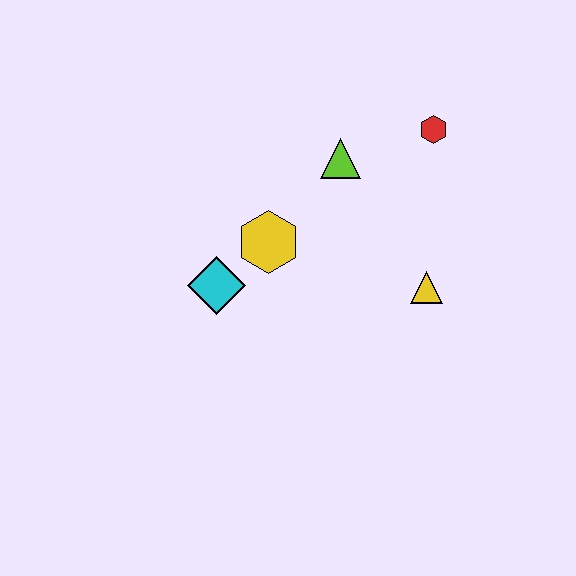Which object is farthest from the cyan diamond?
The red hexagon is farthest from the cyan diamond.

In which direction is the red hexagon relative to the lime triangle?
The red hexagon is to the right of the lime triangle.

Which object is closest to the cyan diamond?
The yellow hexagon is closest to the cyan diamond.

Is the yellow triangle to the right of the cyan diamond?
Yes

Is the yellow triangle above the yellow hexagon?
No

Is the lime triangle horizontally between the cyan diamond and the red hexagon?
Yes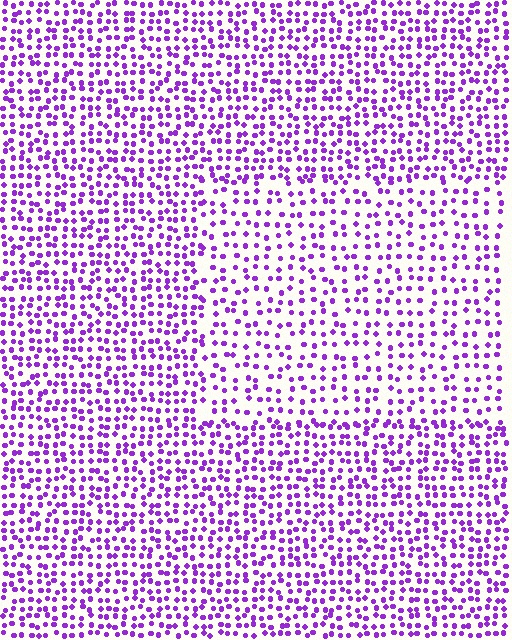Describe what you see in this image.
The image contains small purple elements arranged at two different densities. A rectangle-shaped region is visible where the elements are less densely packed than the surrounding area.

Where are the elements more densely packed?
The elements are more densely packed outside the rectangle boundary.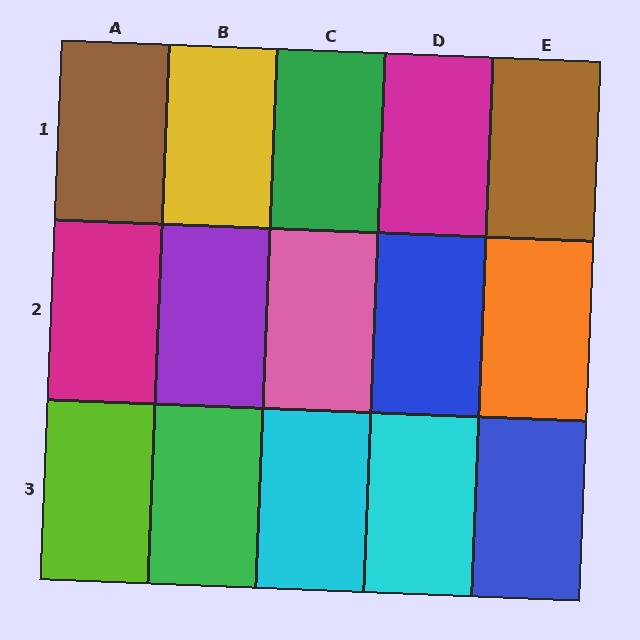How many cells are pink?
1 cell is pink.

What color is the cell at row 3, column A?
Lime.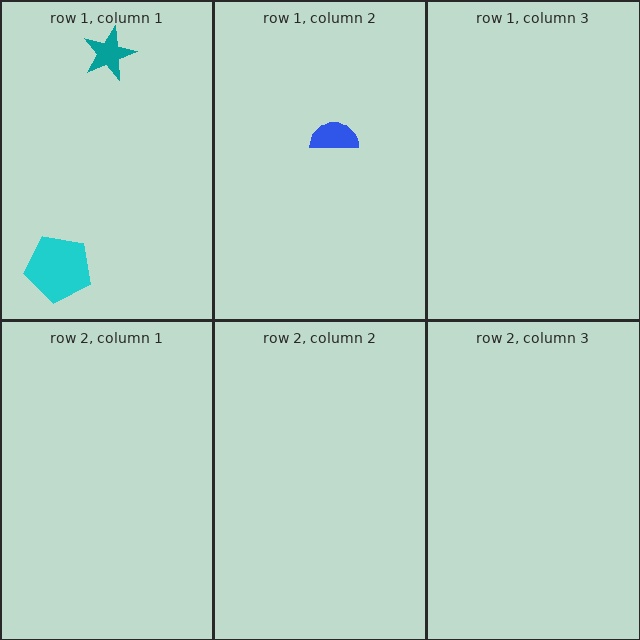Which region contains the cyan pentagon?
The row 1, column 1 region.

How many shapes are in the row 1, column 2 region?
1.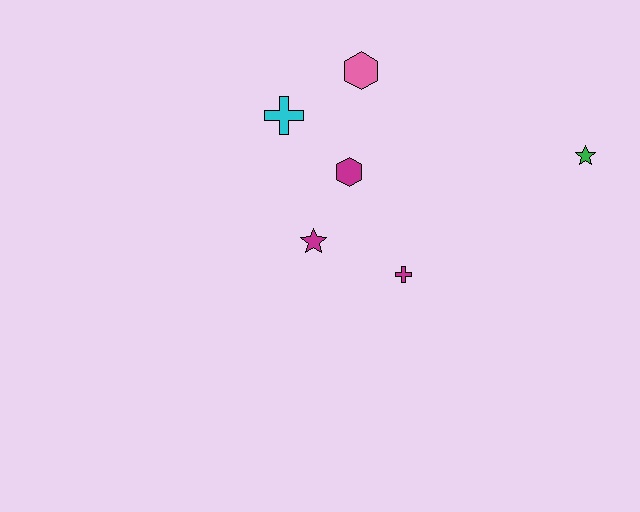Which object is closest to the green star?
The magenta cross is closest to the green star.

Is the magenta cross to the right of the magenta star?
Yes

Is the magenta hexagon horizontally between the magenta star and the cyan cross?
No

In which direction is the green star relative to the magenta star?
The green star is to the right of the magenta star.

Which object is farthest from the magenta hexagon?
The green star is farthest from the magenta hexagon.